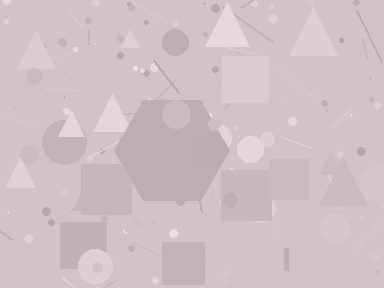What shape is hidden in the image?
A hexagon is hidden in the image.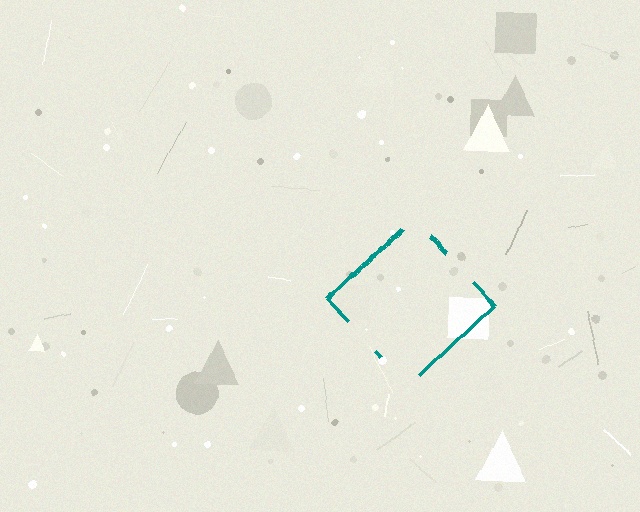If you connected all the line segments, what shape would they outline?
They would outline a diamond.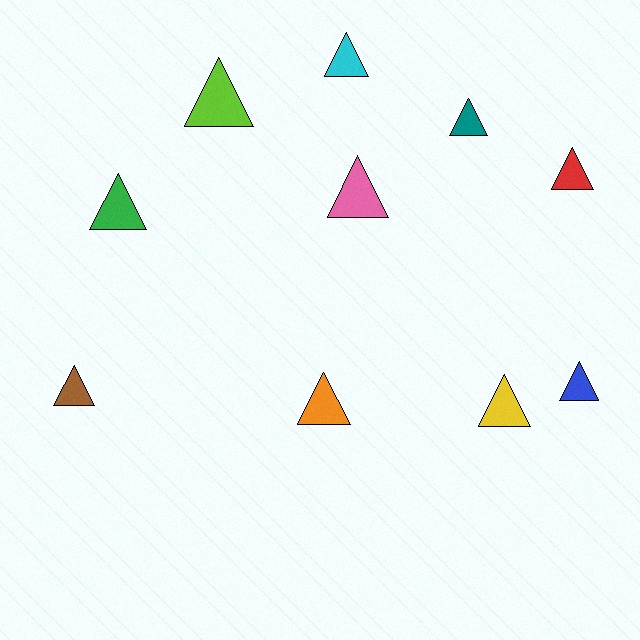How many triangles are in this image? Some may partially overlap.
There are 10 triangles.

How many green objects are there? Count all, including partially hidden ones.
There is 1 green object.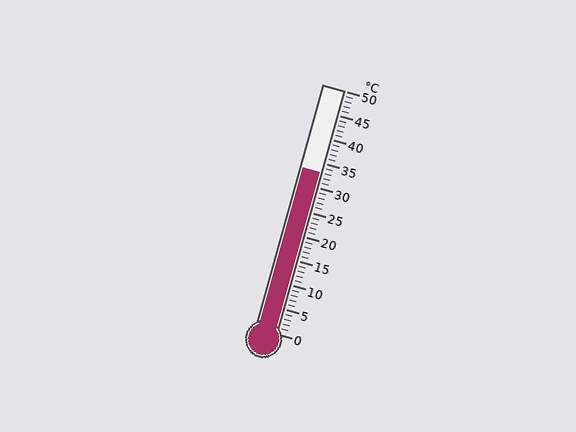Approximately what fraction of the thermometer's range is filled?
The thermometer is filled to approximately 65% of its range.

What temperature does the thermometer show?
The thermometer shows approximately 33°C.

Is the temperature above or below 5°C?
The temperature is above 5°C.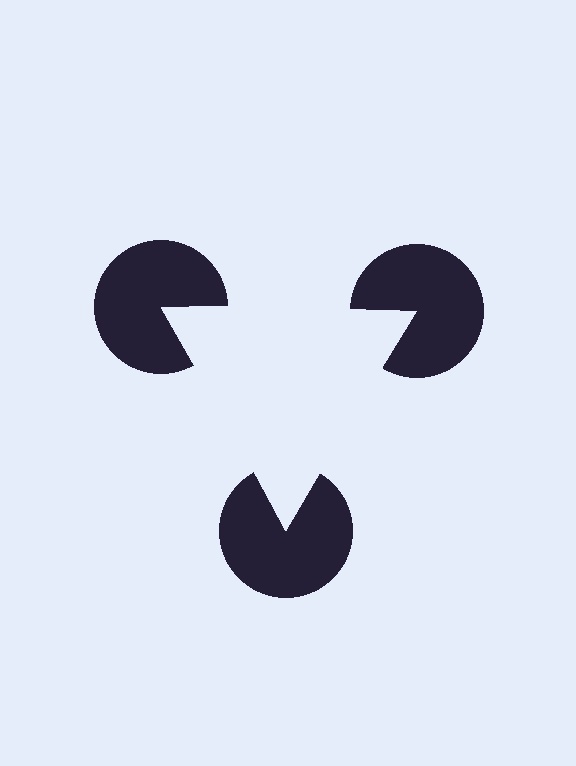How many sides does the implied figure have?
3 sides.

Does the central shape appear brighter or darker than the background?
It typically appears slightly brighter than the background, even though no actual brightness change is drawn.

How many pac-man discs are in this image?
There are 3 — one at each vertex of the illusory triangle.